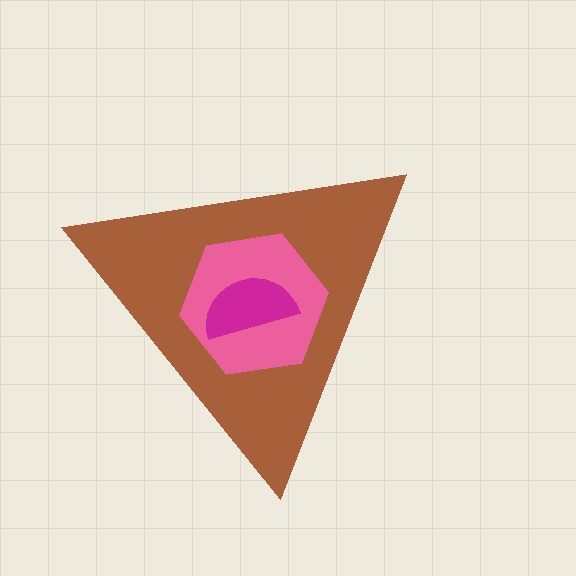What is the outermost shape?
The brown triangle.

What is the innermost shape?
The magenta semicircle.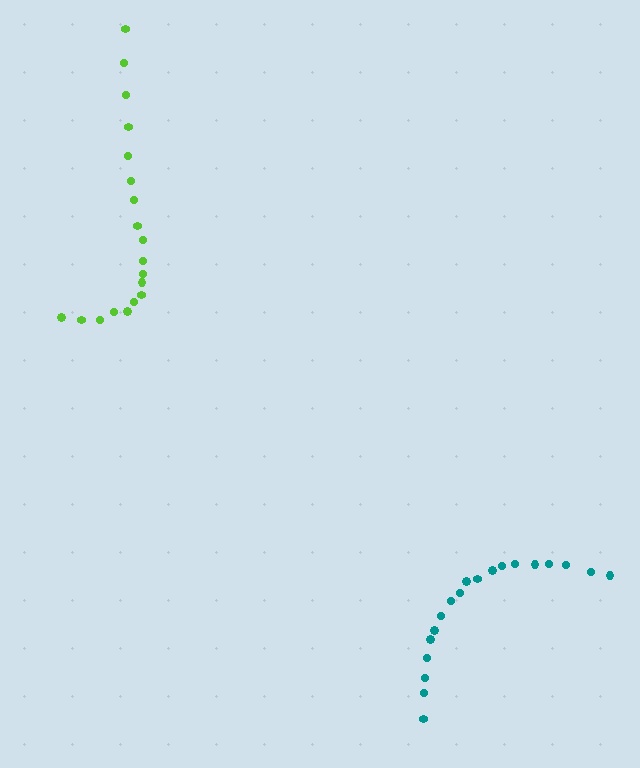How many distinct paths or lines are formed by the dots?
There are 2 distinct paths.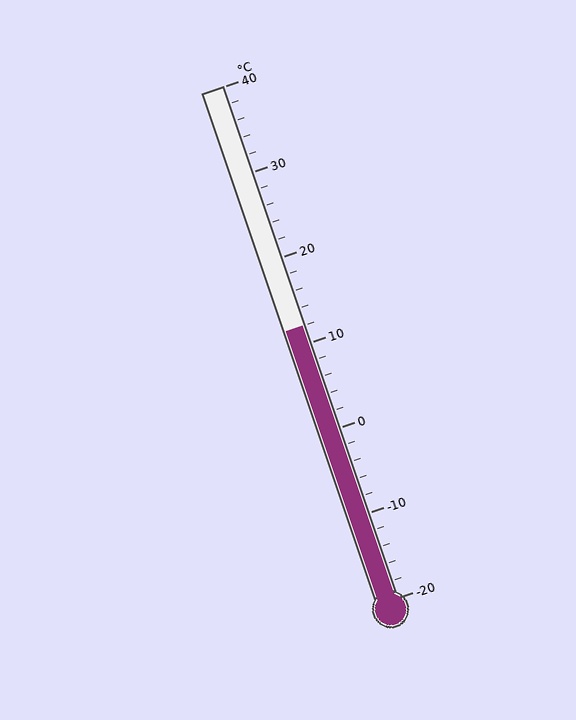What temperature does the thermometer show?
The thermometer shows approximately 12°C.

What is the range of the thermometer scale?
The thermometer scale ranges from -20°C to 40°C.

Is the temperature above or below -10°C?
The temperature is above -10°C.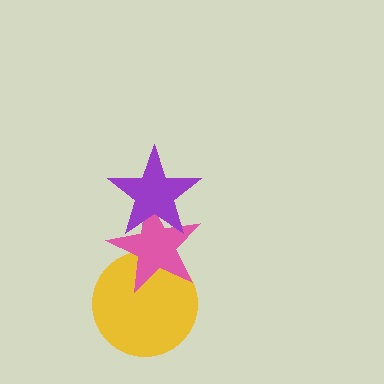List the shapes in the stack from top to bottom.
From top to bottom: the purple star, the pink star, the yellow circle.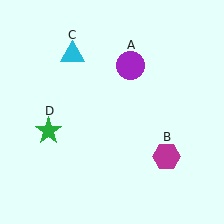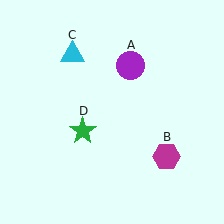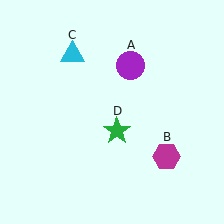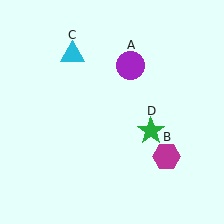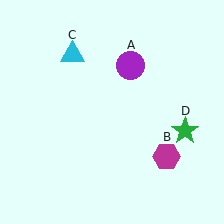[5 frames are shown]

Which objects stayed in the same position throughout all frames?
Purple circle (object A) and magenta hexagon (object B) and cyan triangle (object C) remained stationary.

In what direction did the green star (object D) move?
The green star (object D) moved right.